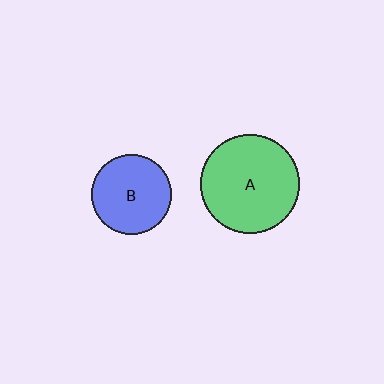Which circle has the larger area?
Circle A (green).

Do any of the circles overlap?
No, none of the circles overlap.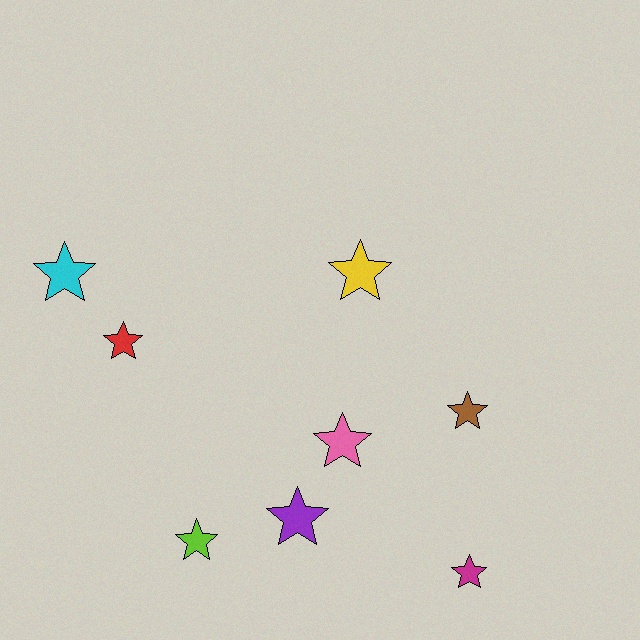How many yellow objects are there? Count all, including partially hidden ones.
There is 1 yellow object.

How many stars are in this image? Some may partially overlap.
There are 8 stars.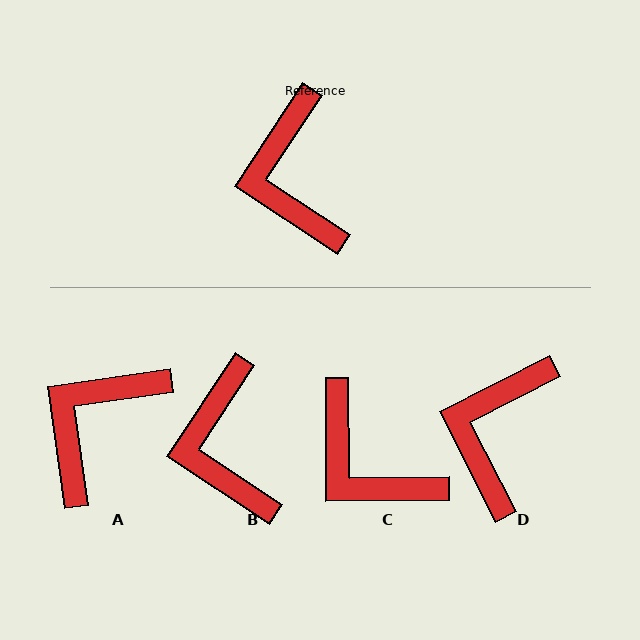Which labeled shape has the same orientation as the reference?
B.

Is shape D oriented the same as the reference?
No, it is off by about 29 degrees.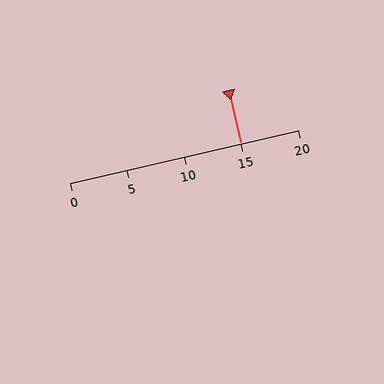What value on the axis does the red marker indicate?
The marker indicates approximately 15.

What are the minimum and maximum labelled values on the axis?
The axis runs from 0 to 20.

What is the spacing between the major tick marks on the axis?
The major ticks are spaced 5 apart.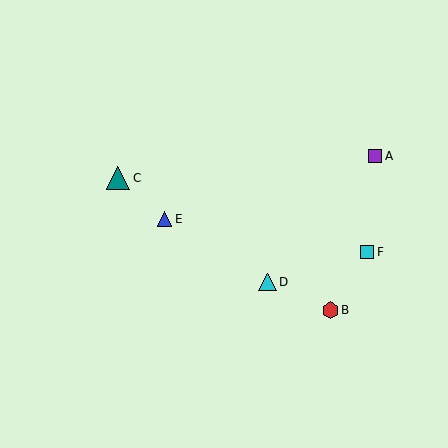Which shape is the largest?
The teal triangle (labeled C) is the largest.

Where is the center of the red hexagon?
The center of the red hexagon is at (330, 310).